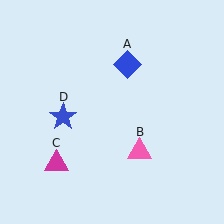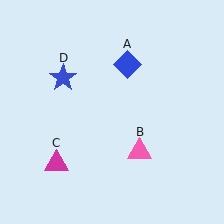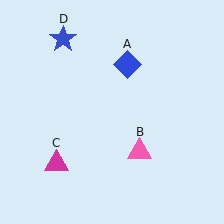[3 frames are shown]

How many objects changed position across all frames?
1 object changed position: blue star (object D).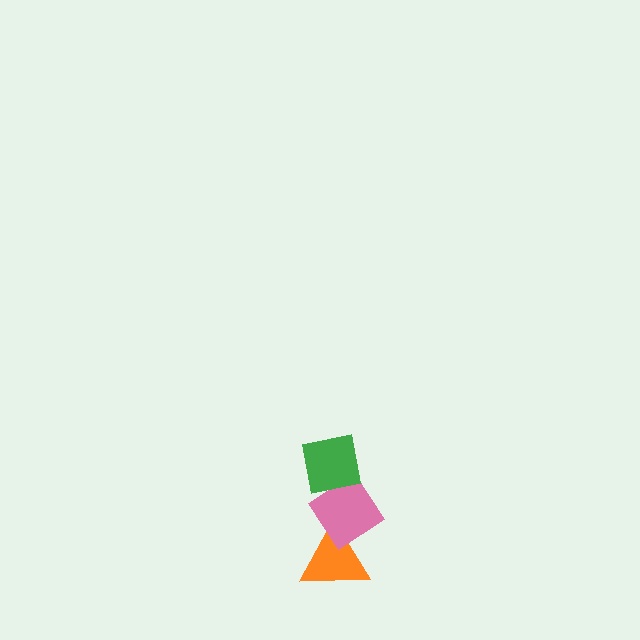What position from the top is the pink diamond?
The pink diamond is 2nd from the top.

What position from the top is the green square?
The green square is 1st from the top.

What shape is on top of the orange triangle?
The pink diamond is on top of the orange triangle.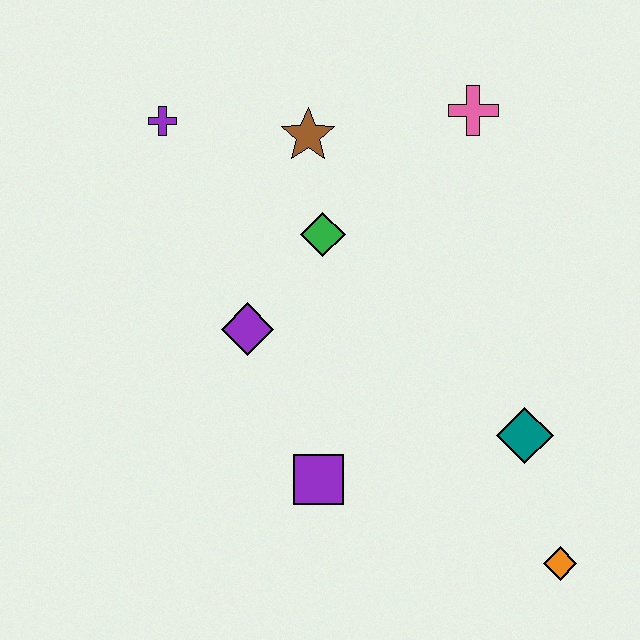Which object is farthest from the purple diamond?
The orange diamond is farthest from the purple diamond.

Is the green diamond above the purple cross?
No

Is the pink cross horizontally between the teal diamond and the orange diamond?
No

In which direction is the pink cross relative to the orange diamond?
The pink cross is above the orange diamond.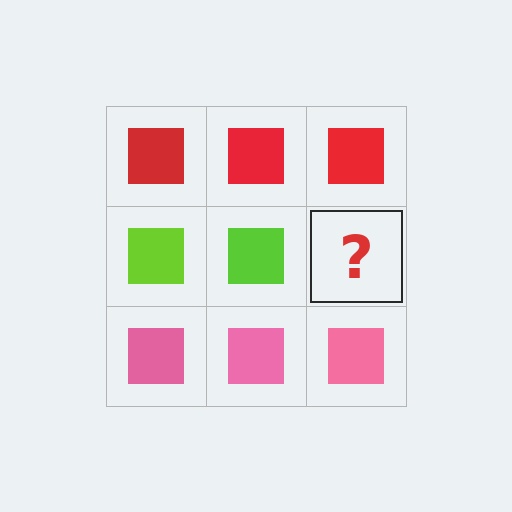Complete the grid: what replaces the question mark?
The question mark should be replaced with a lime square.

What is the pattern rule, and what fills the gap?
The rule is that each row has a consistent color. The gap should be filled with a lime square.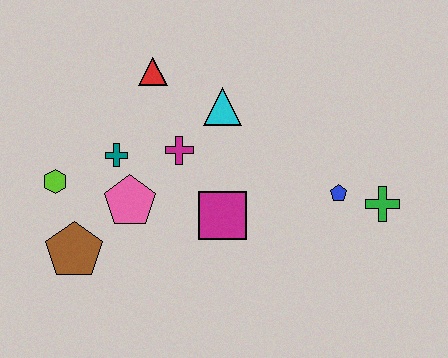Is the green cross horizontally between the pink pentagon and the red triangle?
No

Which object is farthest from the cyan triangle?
The brown pentagon is farthest from the cyan triangle.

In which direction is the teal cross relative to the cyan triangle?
The teal cross is to the left of the cyan triangle.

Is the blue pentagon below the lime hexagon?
Yes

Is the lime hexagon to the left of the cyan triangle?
Yes